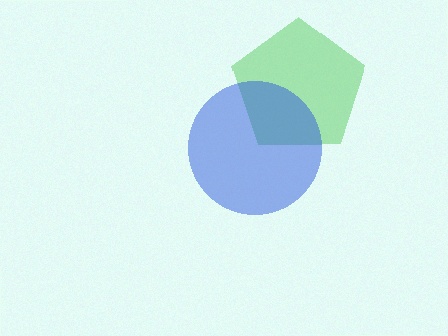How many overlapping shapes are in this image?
There are 2 overlapping shapes in the image.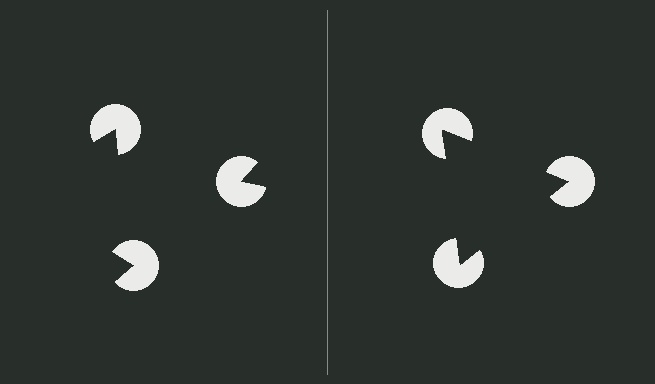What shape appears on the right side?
An illusory triangle.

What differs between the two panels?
The pac-man discs are positioned identically on both sides; only the wedge orientations differ. On the right they align to a triangle; on the left they are misaligned.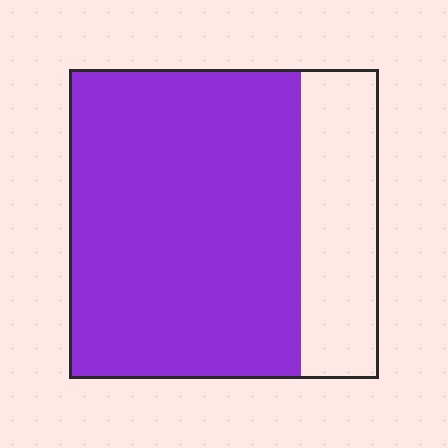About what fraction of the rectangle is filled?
About three quarters (3/4).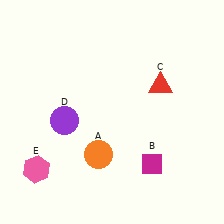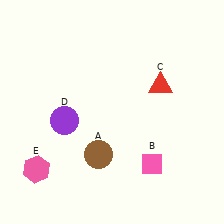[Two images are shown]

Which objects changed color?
A changed from orange to brown. B changed from magenta to pink.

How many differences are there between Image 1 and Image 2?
There are 2 differences between the two images.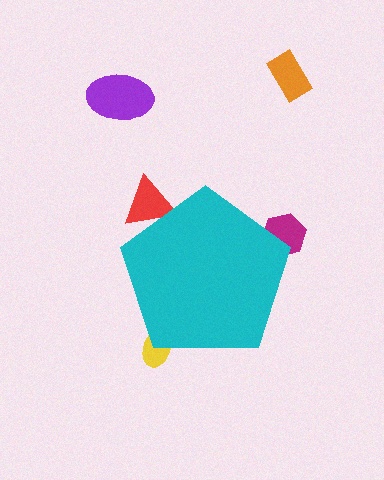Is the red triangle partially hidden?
Yes, the red triangle is partially hidden behind the cyan pentagon.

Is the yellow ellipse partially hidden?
Yes, the yellow ellipse is partially hidden behind the cyan pentagon.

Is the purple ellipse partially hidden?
No, the purple ellipse is fully visible.